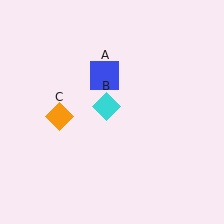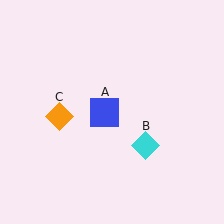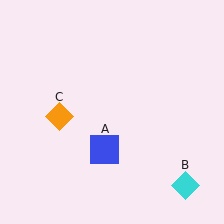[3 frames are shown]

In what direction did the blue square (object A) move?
The blue square (object A) moved down.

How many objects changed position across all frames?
2 objects changed position: blue square (object A), cyan diamond (object B).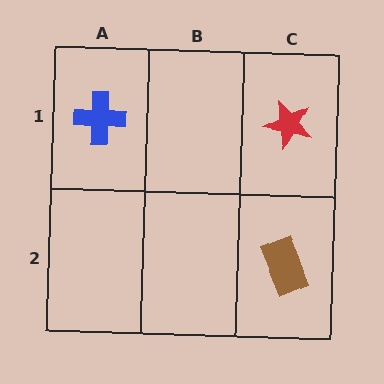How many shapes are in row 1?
2 shapes.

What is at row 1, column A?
A blue cross.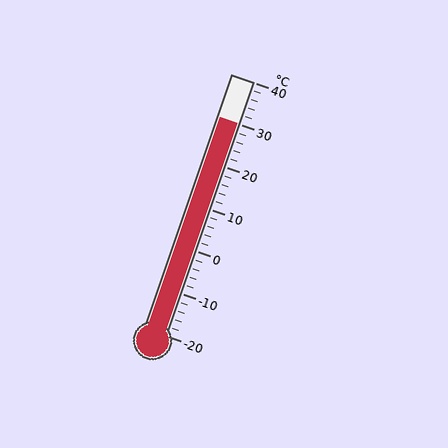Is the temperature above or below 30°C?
The temperature is at 30°C.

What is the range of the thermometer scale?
The thermometer scale ranges from -20°C to 40°C.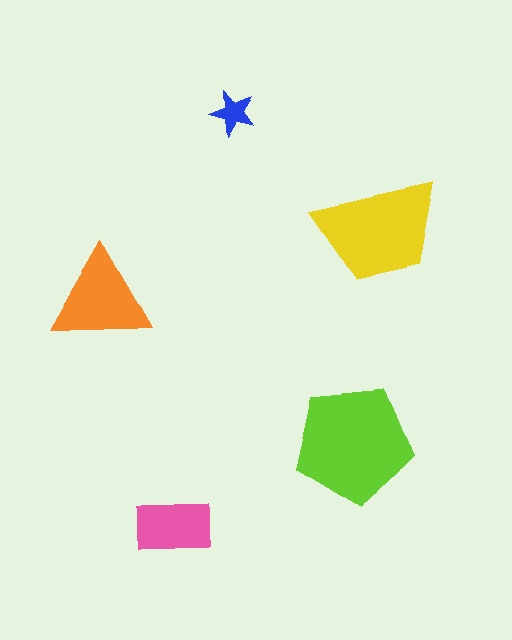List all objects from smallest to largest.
The blue star, the pink rectangle, the orange triangle, the yellow trapezoid, the lime pentagon.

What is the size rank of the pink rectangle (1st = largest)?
4th.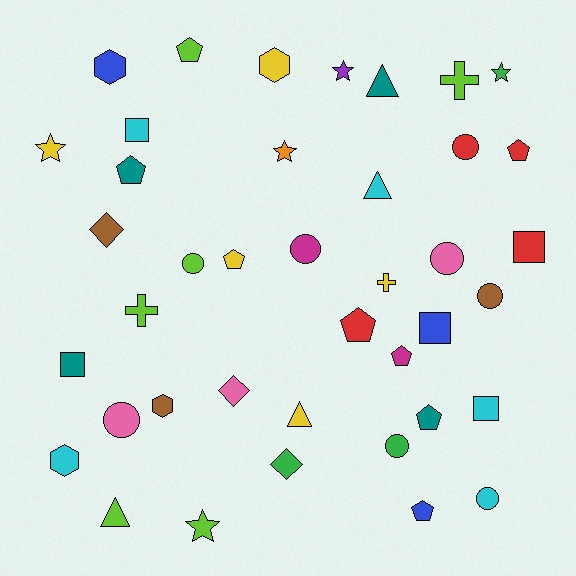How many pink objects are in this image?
There are 3 pink objects.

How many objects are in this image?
There are 40 objects.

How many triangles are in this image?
There are 4 triangles.